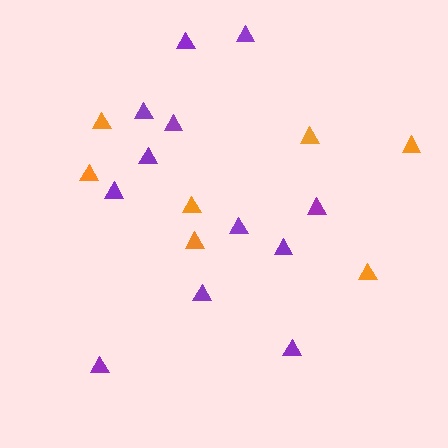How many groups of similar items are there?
There are 2 groups: one group of purple triangles (12) and one group of orange triangles (7).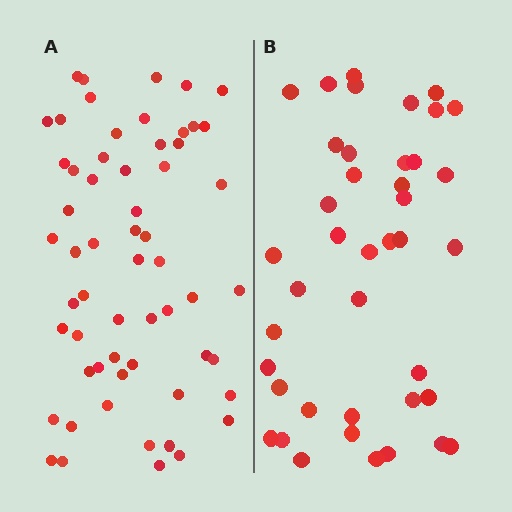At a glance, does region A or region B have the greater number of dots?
Region A (the left region) has more dots.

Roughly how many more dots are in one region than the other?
Region A has approximately 20 more dots than region B.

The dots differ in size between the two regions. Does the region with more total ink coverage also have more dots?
No. Region B has more total ink coverage because its dots are larger, but region A actually contains more individual dots. Total area can be misleading — the number of items is what matters here.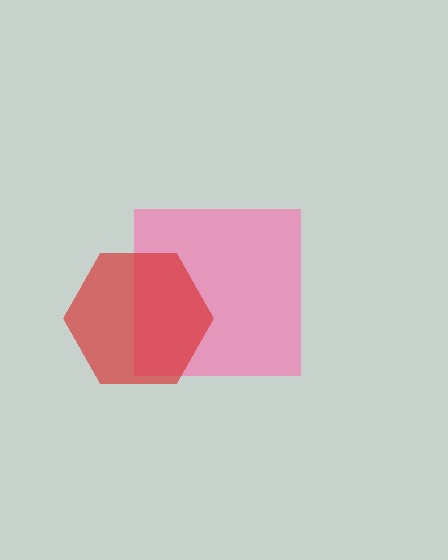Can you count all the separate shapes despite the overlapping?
Yes, there are 2 separate shapes.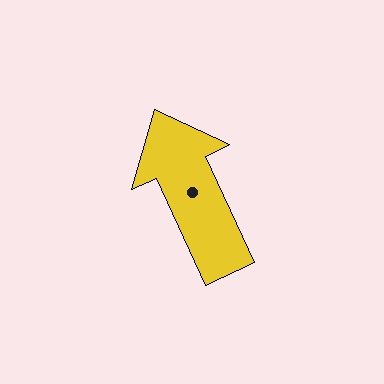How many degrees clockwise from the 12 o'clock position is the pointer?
Approximately 335 degrees.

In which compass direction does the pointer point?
Northwest.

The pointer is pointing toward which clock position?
Roughly 11 o'clock.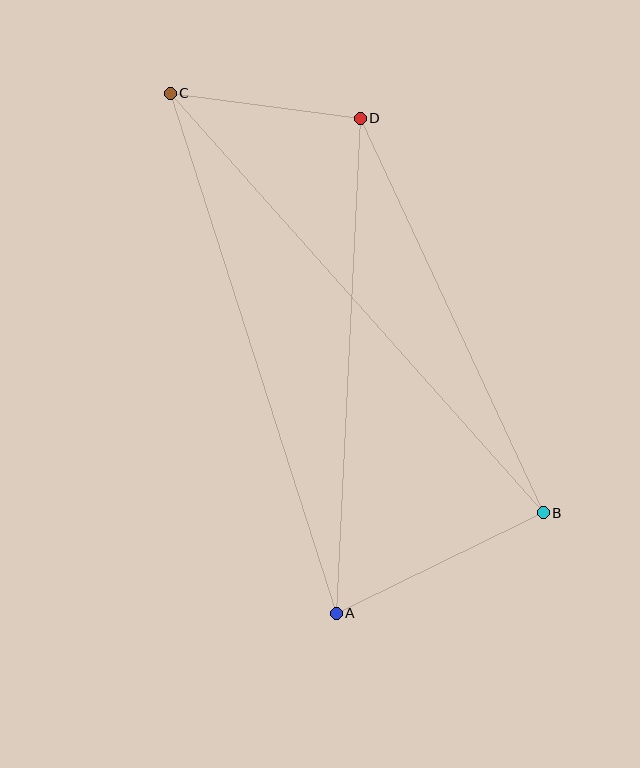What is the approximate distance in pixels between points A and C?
The distance between A and C is approximately 546 pixels.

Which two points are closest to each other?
Points C and D are closest to each other.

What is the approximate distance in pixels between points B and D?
The distance between B and D is approximately 435 pixels.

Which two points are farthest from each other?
Points B and C are farthest from each other.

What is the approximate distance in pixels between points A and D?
The distance between A and D is approximately 496 pixels.